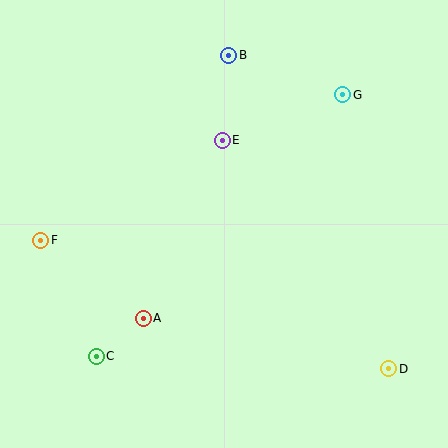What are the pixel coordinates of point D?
Point D is at (389, 369).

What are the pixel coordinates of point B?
Point B is at (229, 55).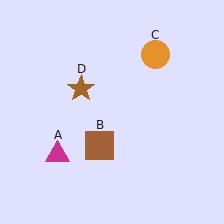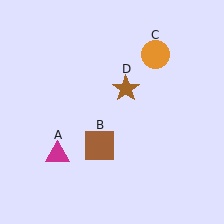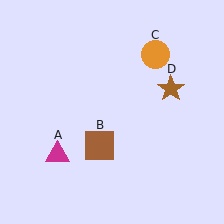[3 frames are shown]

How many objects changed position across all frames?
1 object changed position: brown star (object D).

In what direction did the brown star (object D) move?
The brown star (object D) moved right.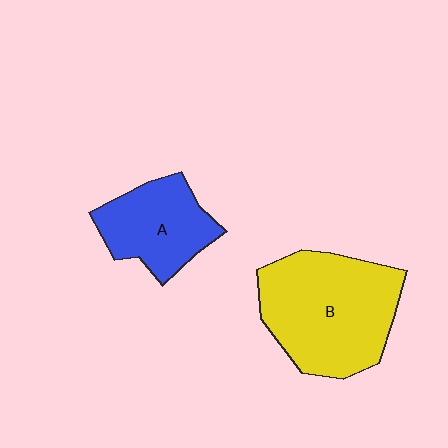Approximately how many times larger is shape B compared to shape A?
Approximately 1.7 times.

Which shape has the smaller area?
Shape A (blue).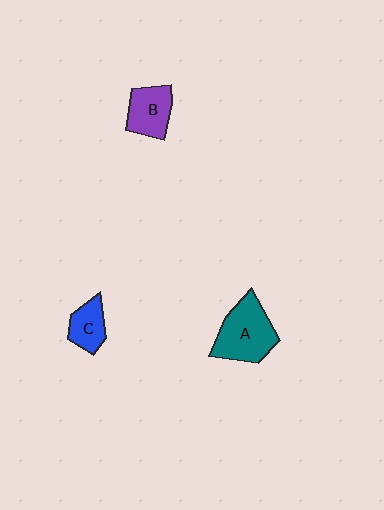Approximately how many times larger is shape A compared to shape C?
Approximately 1.9 times.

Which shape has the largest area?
Shape A (teal).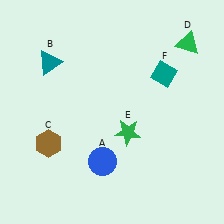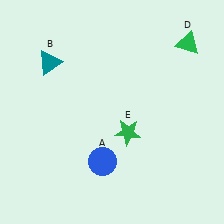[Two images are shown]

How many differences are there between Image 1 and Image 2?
There are 2 differences between the two images.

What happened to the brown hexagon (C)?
The brown hexagon (C) was removed in Image 2. It was in the bottom-left area of Image 1.